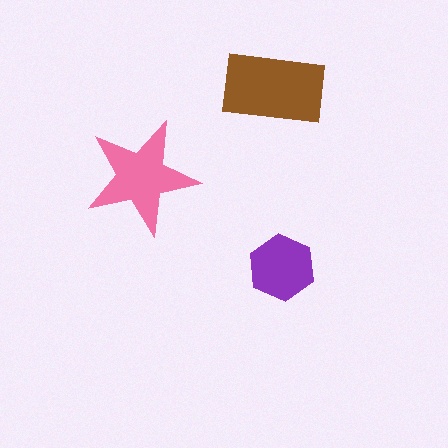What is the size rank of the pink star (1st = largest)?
2nd.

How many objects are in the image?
There are 3 objects in the image.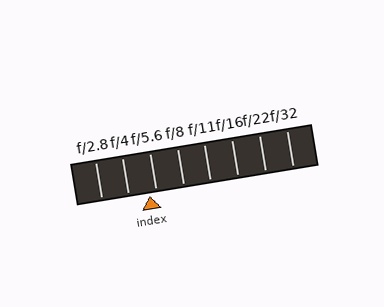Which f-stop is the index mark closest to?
The index mark is closest to f/5.6.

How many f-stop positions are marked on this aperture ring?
There are 8 f-stop positions marked.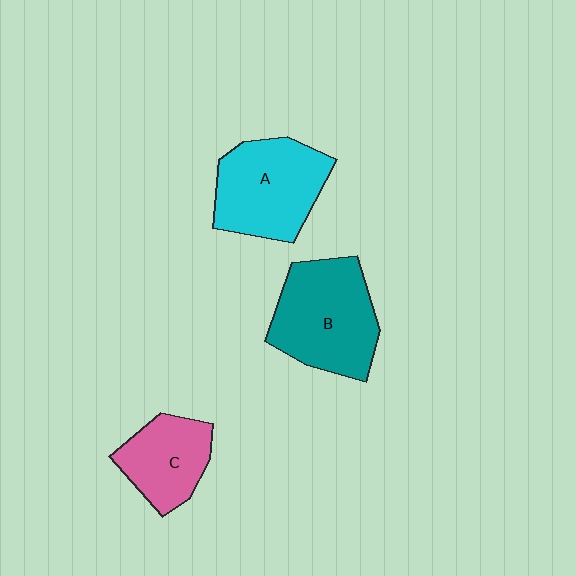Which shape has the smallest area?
Shape C (pink).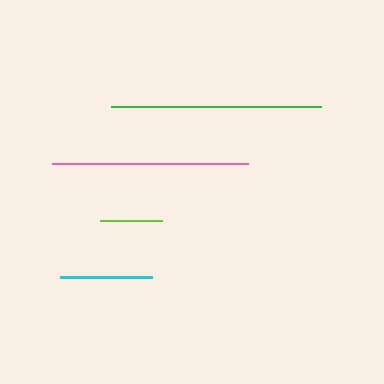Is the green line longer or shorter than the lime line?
The green line is longer than the lime line.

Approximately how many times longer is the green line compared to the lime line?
The green line is approximately 3.4 times the length of the lime line.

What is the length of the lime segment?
The lime segment is approximately 62 pixels long.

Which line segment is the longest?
The green line is the longest at approximately 210 pixels.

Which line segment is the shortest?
The lime line is the shortest at approximately 62 pixels.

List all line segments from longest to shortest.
From longest to shortest: green, pink, cyan, lime.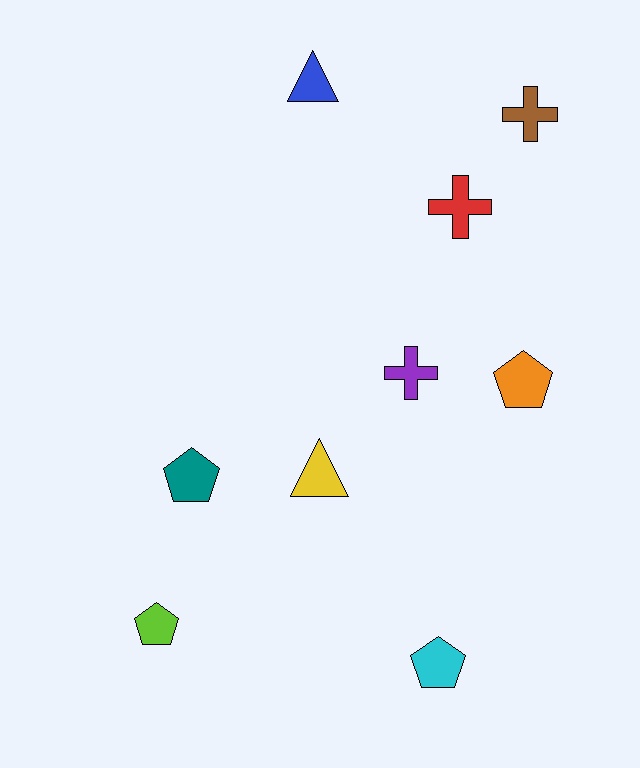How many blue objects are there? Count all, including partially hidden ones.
There is 1 blue object.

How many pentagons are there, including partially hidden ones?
There are 4 pentagons.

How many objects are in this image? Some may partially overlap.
There are 9 objects.